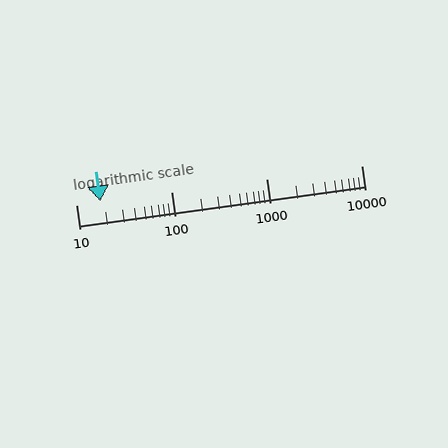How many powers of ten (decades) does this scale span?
The scale spans 3 decades, from 10 to 10000.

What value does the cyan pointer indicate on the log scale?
The pointer indicates approximately 18.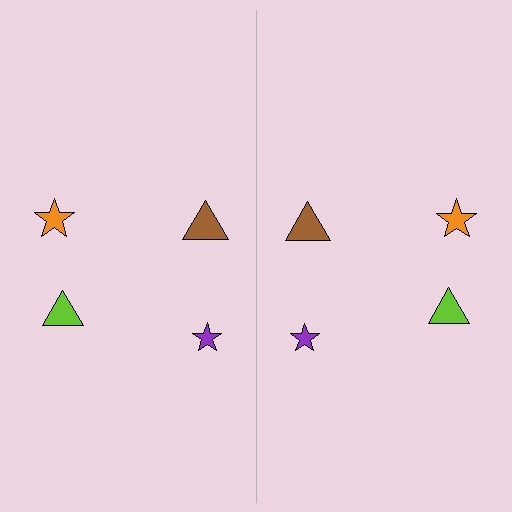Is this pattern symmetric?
Yes, this pattern has bilateral (reflection) symmetry.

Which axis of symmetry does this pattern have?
The pattern has a vertical axis of symmetry running through the center of the image.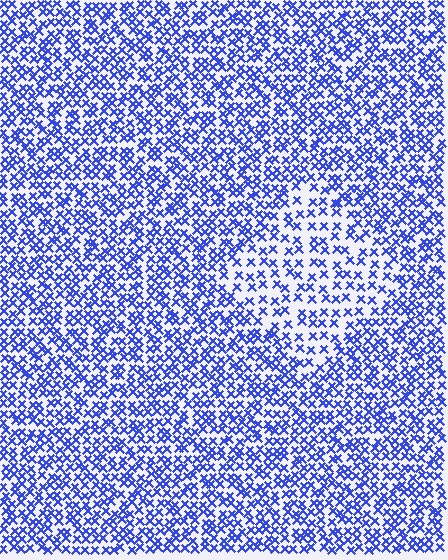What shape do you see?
I see a diamond.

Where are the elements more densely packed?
The elements are more densely packed outside the diamond boundary.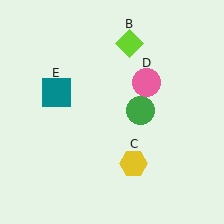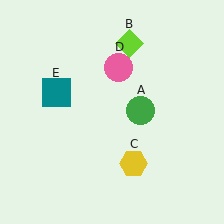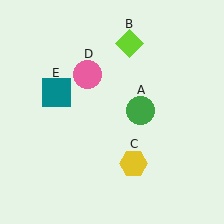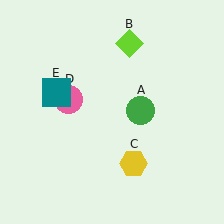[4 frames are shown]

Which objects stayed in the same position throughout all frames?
Green circle (object A) and lime diamond (object B) and yellow hexagon (object C) and teal square (object E) remained stationary.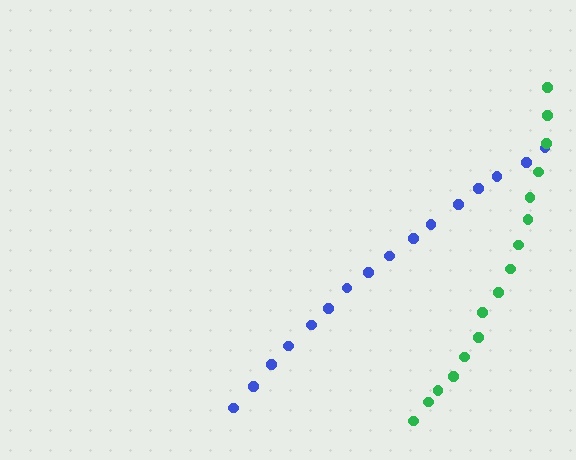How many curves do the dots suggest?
There are 2 distinct paths.